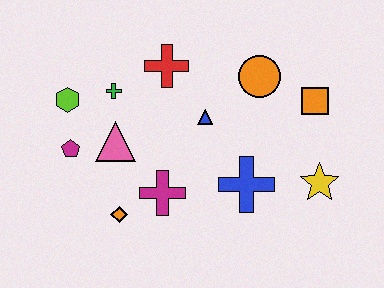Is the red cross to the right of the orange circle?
No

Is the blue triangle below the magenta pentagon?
No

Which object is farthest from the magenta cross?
The orange square is farthest from the magenta cross.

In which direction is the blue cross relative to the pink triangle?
The blue cross is to the right of the pink triangle.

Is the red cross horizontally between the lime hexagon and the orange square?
Yes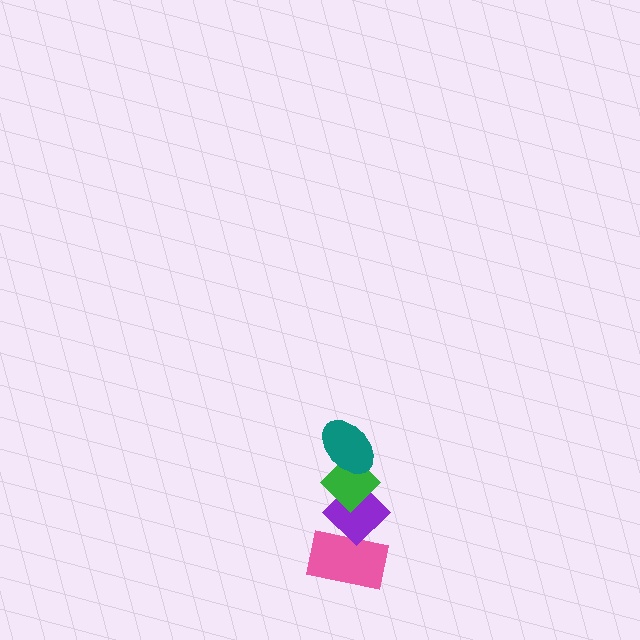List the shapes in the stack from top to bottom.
From top to bottom: the teal ellipse, the green diamond, the purple diamond, the pink rectangle.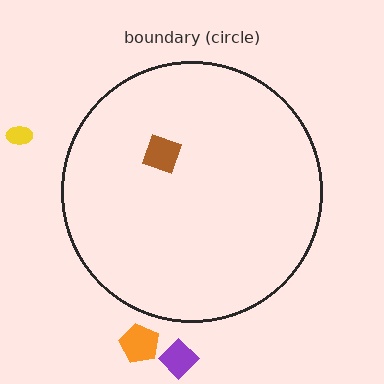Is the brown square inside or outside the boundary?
Inside.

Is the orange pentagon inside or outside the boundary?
Outside.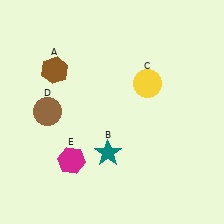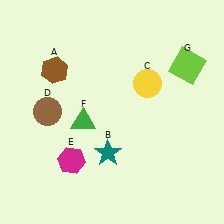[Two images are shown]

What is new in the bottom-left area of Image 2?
A green triangle (F) was added in the bottom-left area of Image 2.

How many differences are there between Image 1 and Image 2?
There are 2 differences between the two images.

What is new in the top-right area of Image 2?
A lime square (G) was added in the top-right area of Image 2.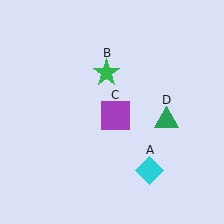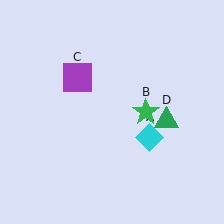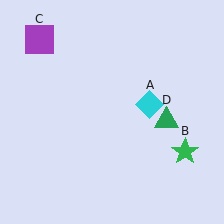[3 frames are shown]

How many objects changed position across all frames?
3 objects changed position: cyan diamond (object A), green star (object B), purple square (object C).